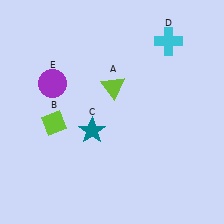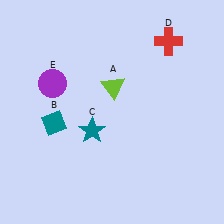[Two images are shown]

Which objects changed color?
B changed from lime to teal. D changed from cyan to red.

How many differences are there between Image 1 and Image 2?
There are 2 differences between the two images.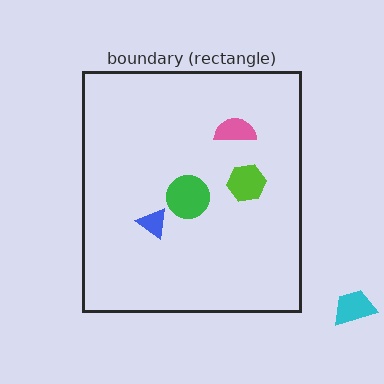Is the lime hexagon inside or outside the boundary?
Inside.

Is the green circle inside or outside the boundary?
Inside.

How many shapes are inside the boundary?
4 inside, 1 outside.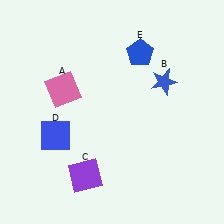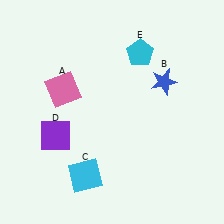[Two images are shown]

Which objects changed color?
C changed from purple to cyan. D changed from blue to purple. E changed from blue to cyan.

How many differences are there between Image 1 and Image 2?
There are 3 differences between the two images.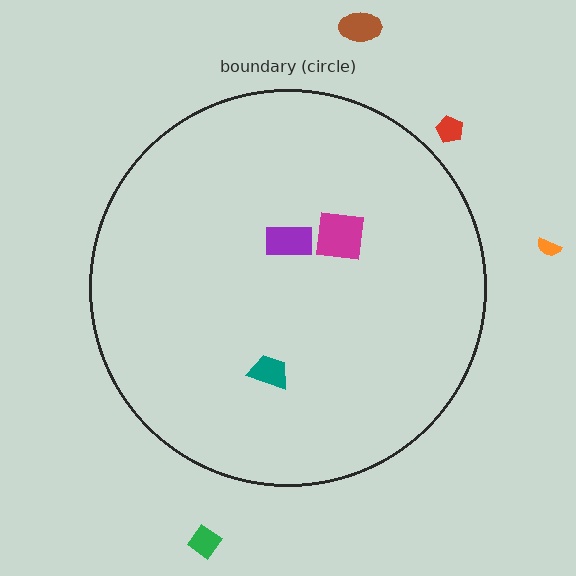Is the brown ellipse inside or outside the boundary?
Outside.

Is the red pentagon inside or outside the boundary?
Outside.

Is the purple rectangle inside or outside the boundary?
Inside.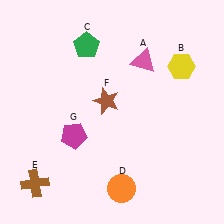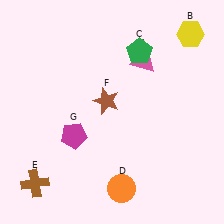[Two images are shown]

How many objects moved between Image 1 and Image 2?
2 objects moved between the two images.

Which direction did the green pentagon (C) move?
The green pentagon (C) moved right.